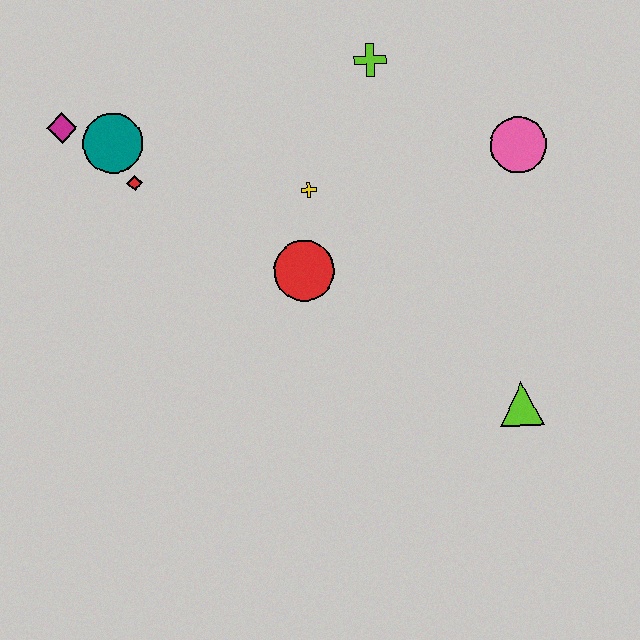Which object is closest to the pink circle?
The lime cross is closest to the pink circle.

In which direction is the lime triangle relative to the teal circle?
The lime triangle is to the right of the teal circle.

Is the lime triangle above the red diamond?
No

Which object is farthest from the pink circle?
The magenta diamond is farthest from the pink circle.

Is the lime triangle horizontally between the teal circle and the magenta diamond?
No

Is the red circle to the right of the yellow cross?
No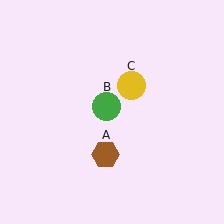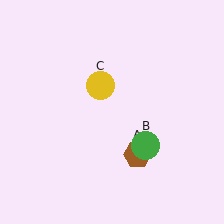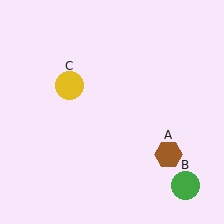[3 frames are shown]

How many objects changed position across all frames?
3 objects changed position: brown hexagon (object A), green circle (object B), yellow circle (object C).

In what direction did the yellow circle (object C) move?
The yellow circle (object C) moved left.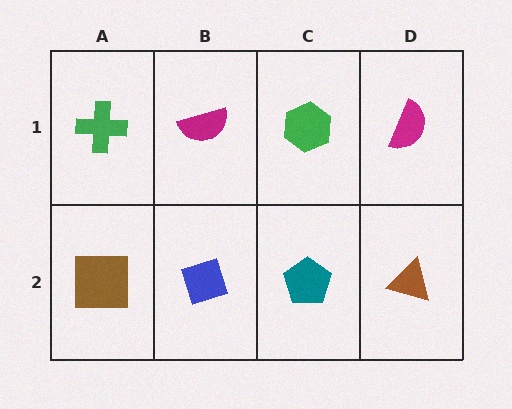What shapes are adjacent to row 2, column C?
A green hexagon (row 1, column C), a blue diamond (row 2, column B), a brown triangle (row 2, column D).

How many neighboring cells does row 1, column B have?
3.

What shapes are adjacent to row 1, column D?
A brown triangle (row 2, column D), a green hexagon (row 1, column C).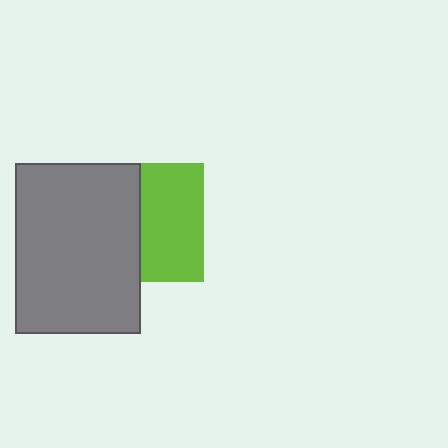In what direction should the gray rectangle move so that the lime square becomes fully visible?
The gray rectangle should move left. That is the shortest direction to clear the overlap and leave the lime square fully visible.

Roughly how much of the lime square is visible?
About half of it is visible (roughly 53%).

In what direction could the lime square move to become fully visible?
The lime square could move right. That would shift it out from behind the gray rectangle entirely.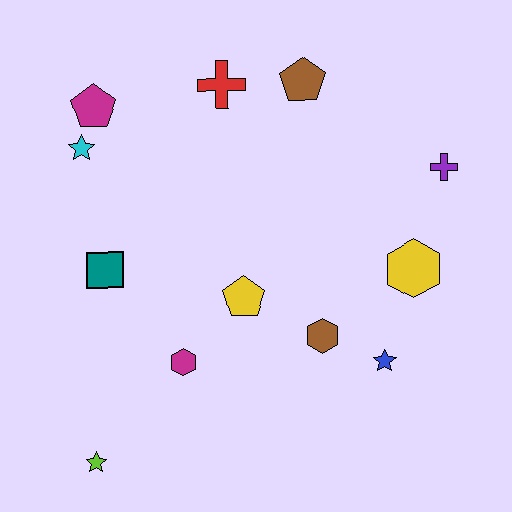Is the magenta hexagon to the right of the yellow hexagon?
No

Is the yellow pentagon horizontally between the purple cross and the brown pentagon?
No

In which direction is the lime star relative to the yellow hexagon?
The lime star is to the left of the yellow hexagon.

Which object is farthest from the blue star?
The magenta pentagon is farthest from the blue star.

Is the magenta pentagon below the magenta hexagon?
No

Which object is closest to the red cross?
The brown pentagon is closest to the red cross.